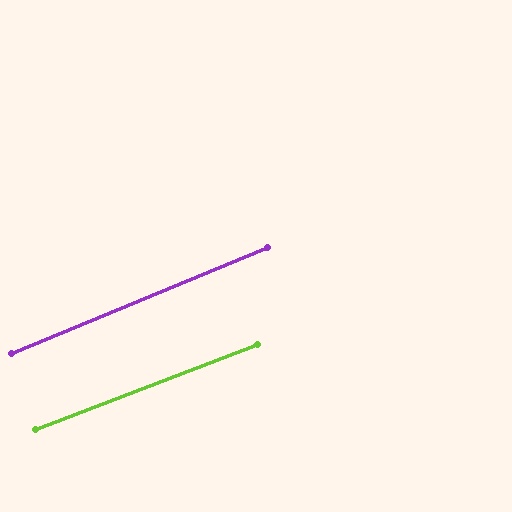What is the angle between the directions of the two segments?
Approximately 2 degrees.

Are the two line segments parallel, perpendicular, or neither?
Parallel — their directions differ by only 1.6°.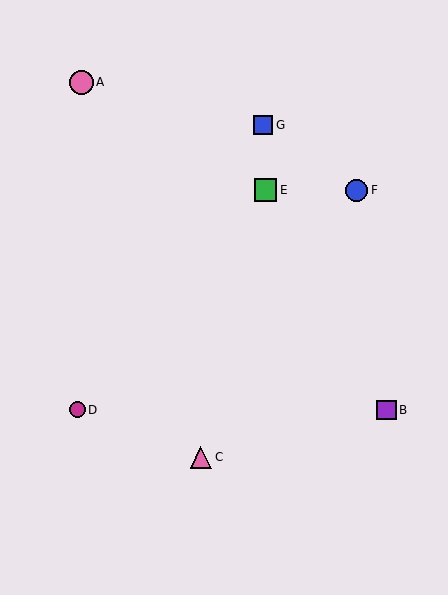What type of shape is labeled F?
Shape F is a blue circle.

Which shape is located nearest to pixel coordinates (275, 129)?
The blue square (labeled G) at (263, 125) is nearest to that location.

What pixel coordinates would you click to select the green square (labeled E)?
Click at (265, 190) to select the green square E.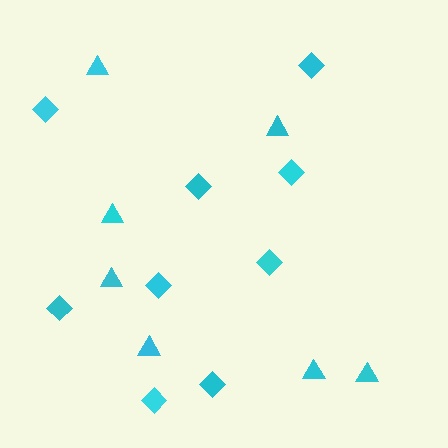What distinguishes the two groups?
There are 2 groups: one group of diamonds (9) and one group of triangles (7).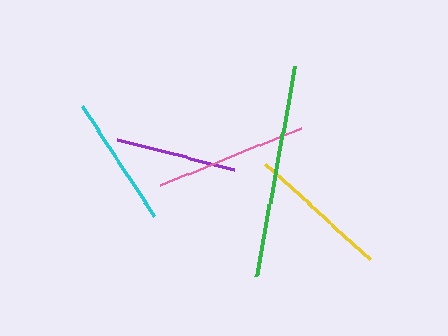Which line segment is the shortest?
The purple line is the shortest at approximately 121 pixels.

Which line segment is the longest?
The green line is the longest at approximately 214 pixels.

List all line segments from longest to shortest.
From longest to shortest: green, pink, yellow, cyan, purple.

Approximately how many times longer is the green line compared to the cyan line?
The green line is approximately 1.6 times the length of the cyan line.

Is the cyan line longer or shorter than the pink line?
The pink line is longer than the cyan line.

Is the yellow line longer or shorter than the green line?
The green line is longer than the yellow line.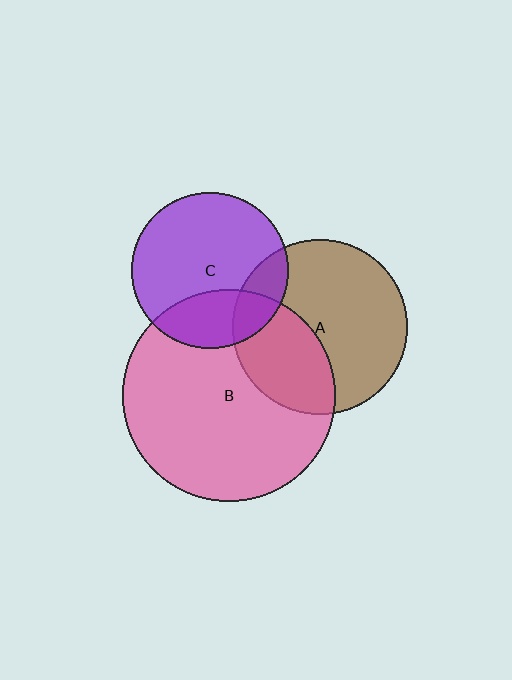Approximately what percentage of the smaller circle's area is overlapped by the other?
Approximately 15%.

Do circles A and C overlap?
Yes.